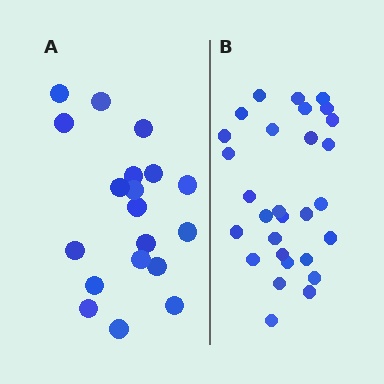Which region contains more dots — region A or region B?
Region B (the right region) has more dots.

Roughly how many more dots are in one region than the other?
Region B has roughly 10 or so more dots than region A.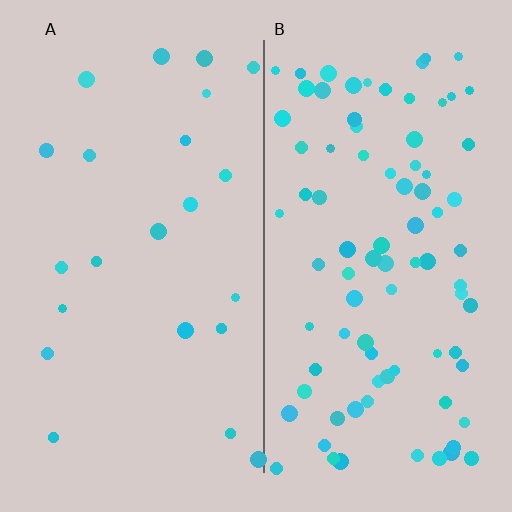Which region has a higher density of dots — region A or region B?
B (the right).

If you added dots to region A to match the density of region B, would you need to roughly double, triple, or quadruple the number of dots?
Approximately quadruple.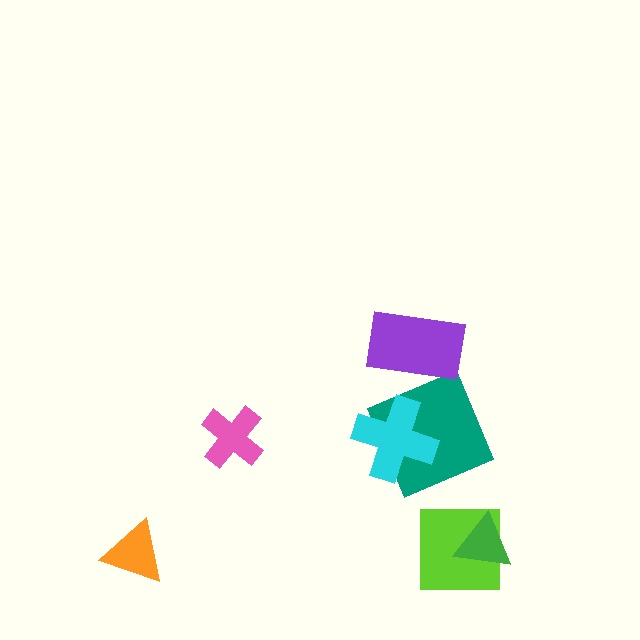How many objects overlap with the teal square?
1 object overlaps with the teal square.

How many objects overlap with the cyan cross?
1 object overlaps with the cyan cross.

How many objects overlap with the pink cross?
0 objects overlap with the pink cross.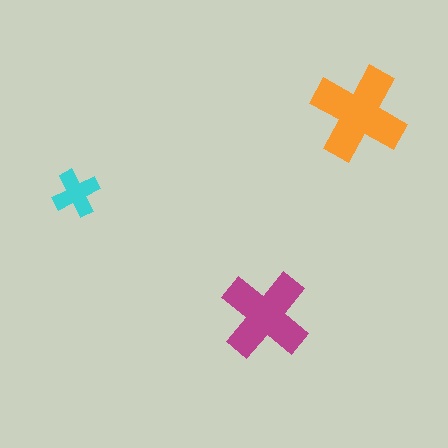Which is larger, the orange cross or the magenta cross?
The orange one.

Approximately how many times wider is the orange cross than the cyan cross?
About 2 times wider.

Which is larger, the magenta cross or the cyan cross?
The magenta one.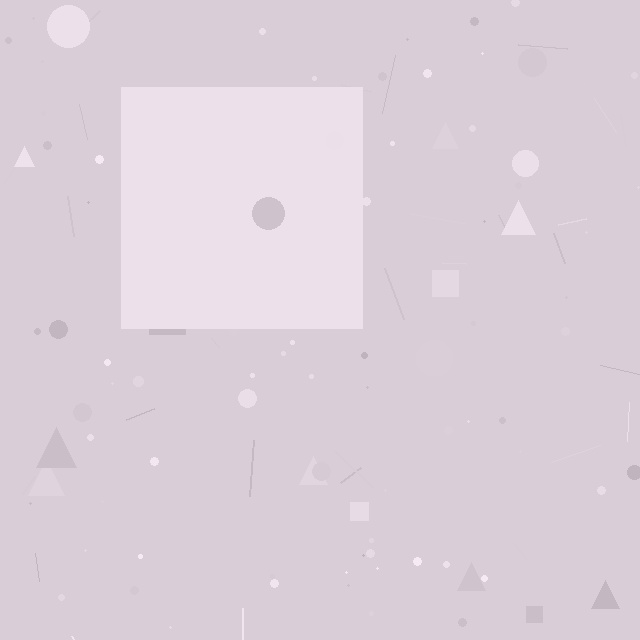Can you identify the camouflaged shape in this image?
The camouflaged shape is a square.